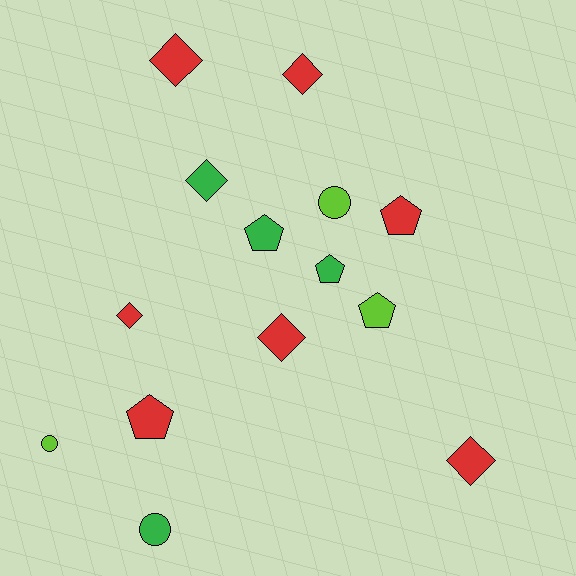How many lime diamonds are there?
There are no lime diamonds.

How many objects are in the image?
There are 14 objects.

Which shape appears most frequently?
Diamond, with 6 objects.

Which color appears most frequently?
Red, with 7 objects.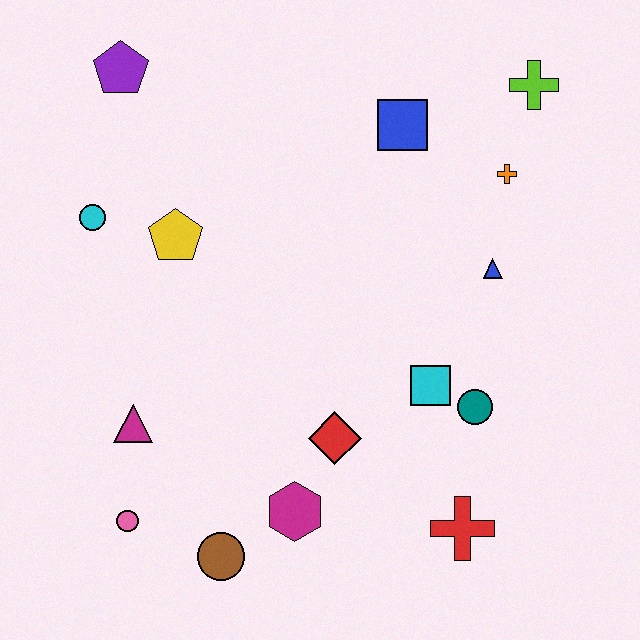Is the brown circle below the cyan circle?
Yes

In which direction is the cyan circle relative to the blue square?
The cyan circle is to the left of the blue square.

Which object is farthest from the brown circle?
The lime cross is farthest from the brown circle.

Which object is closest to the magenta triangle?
The pink circle is closest to the magenta triangle.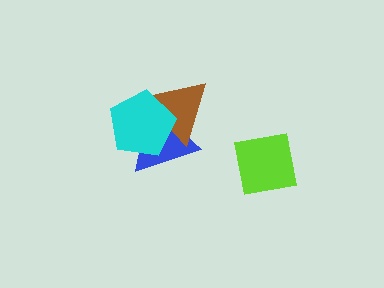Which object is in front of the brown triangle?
The cyan pentagon is in front of the brown triangle.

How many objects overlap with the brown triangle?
2 objects overlap with the brown triangle.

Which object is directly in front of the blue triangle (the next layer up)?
The brown triangle is directly in front of the blue triangle.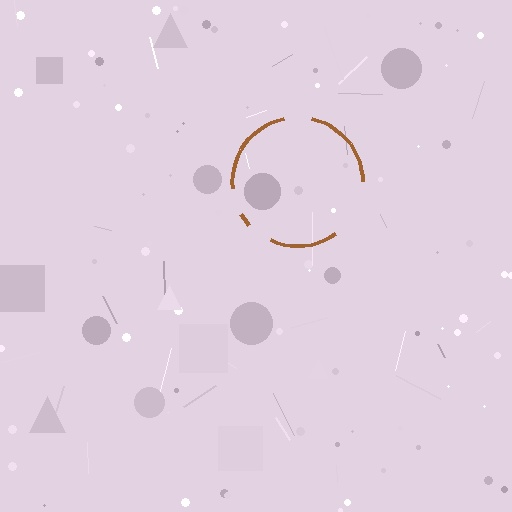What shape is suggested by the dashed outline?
The dashed outline suggests a circle.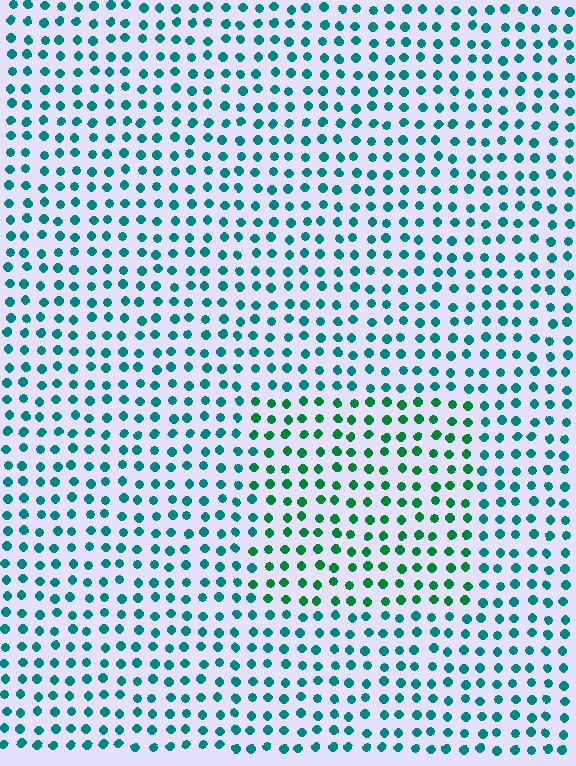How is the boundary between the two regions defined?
The boundary is defined purely by a slight shift in hue (about 35 degrees). Spacing, size, and orientation are identical on both sides.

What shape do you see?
I see a rectangle.